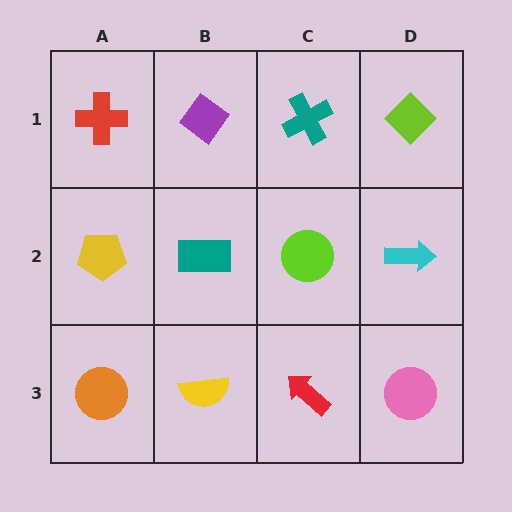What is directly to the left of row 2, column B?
A yellow pentagon.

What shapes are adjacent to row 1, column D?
A cyan arrow (row 2, column D), a teal cross (row 1, column C).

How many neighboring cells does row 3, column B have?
3.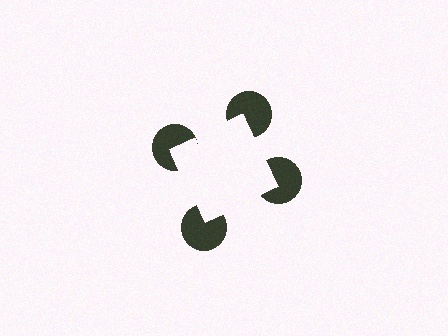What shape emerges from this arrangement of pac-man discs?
An illusory square — its edges are inferred from the aligned wedge cuts in the pac-man discs, not physically drawn.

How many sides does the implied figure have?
4 sides.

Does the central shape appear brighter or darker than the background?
It typically appears slightly brighter than the background, even though no actual brightness change is drawn.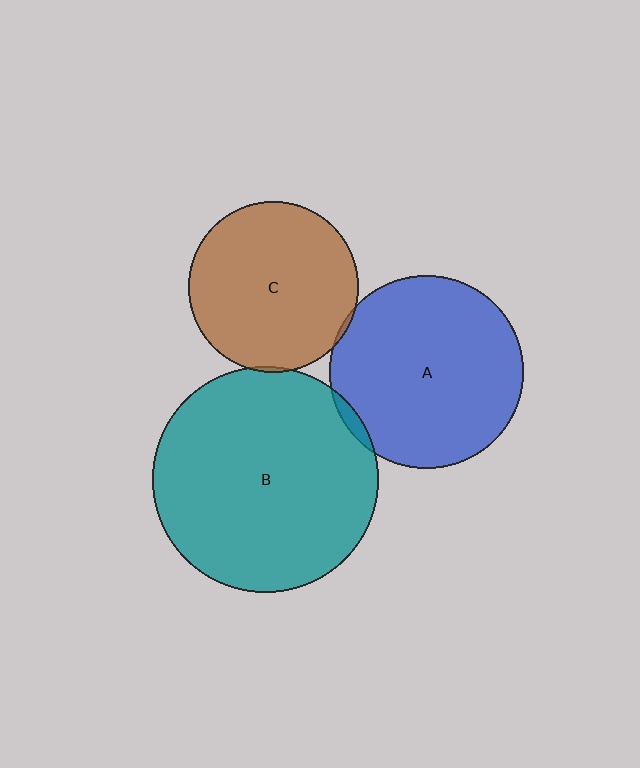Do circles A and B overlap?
Yes.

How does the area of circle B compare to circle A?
Approximately 1.4 times.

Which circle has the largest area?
Circle B (teal).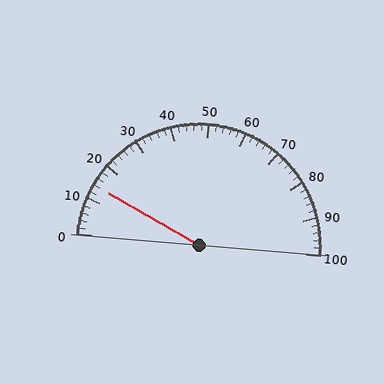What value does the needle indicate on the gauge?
The needle indicates approximately 14.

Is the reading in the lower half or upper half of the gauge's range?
The reading is in the lower half of the range (0 to 100).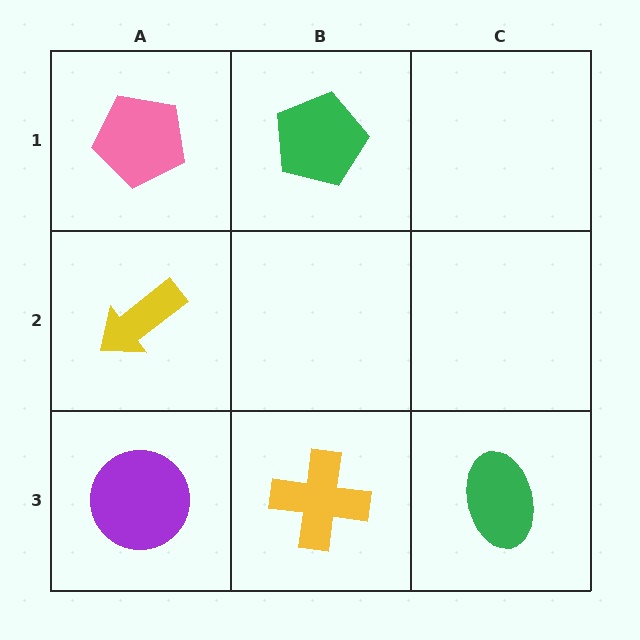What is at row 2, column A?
A yellow arrow.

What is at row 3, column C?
A green ellipse.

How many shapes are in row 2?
1 shape.